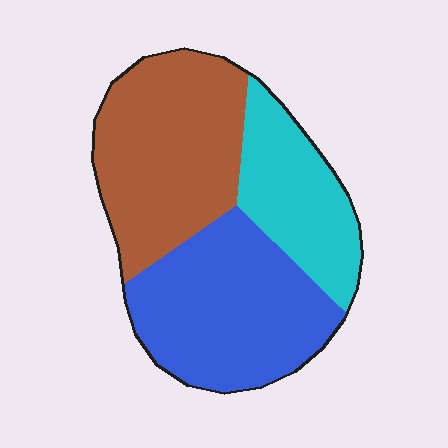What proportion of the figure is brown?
Brown covers roughly 40% of the figure.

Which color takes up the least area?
Cyan, at roughly 25%.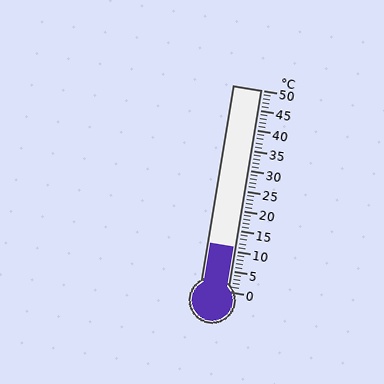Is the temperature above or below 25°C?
The temperature is below 25°C.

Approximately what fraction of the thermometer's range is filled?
The thermometer is filled to approximately 20% of its range.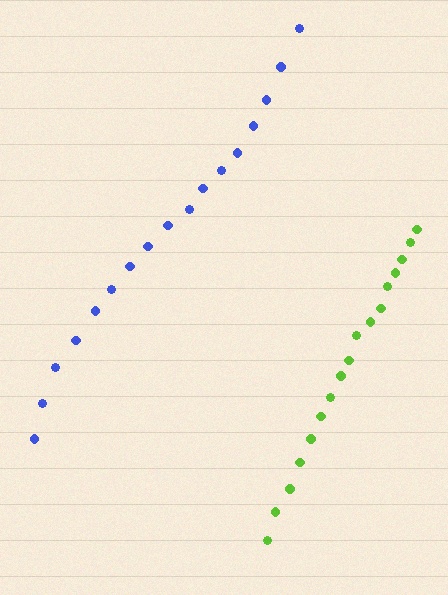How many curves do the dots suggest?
There are 2 distinct paths.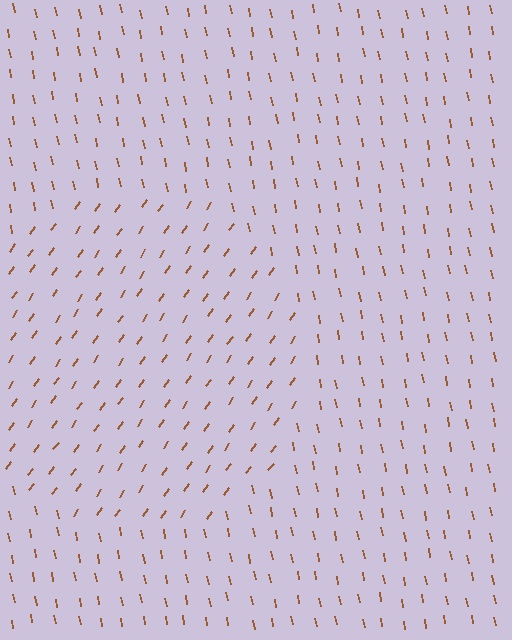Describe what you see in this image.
The image is filled with small brown line segments. A circle region in the image has lines oriented differently from the surrounding lines, creating a visible texture boundary.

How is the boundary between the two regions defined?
The boundary is defined purely by a change in line orientation (approximately 45 degrees difference). All lines are the same color and thickness.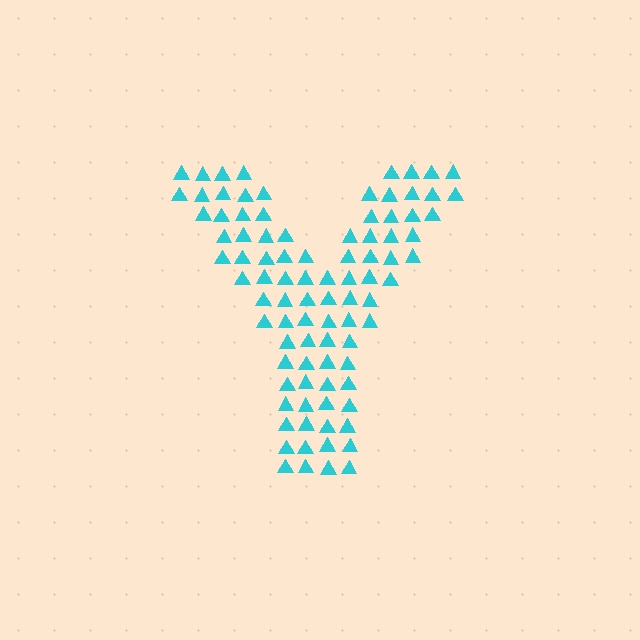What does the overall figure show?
The overall figure shows the letter Y.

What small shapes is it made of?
It is made of small triangles.